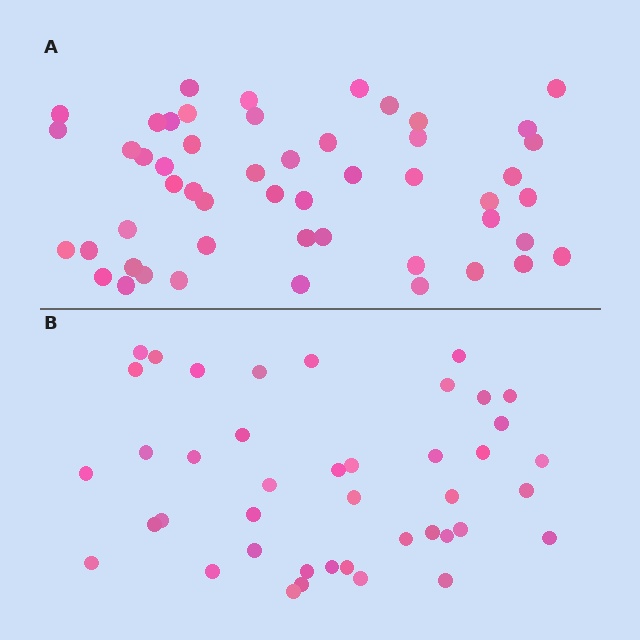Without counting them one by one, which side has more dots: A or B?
Region A (the top region) has more dots.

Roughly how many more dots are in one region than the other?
Region A has roughly 8 or so more dots than region B.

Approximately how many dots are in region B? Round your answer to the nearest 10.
About 40 dots. (The exact count is 42, which rounds to 40.)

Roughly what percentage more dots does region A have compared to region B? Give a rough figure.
About 20% more.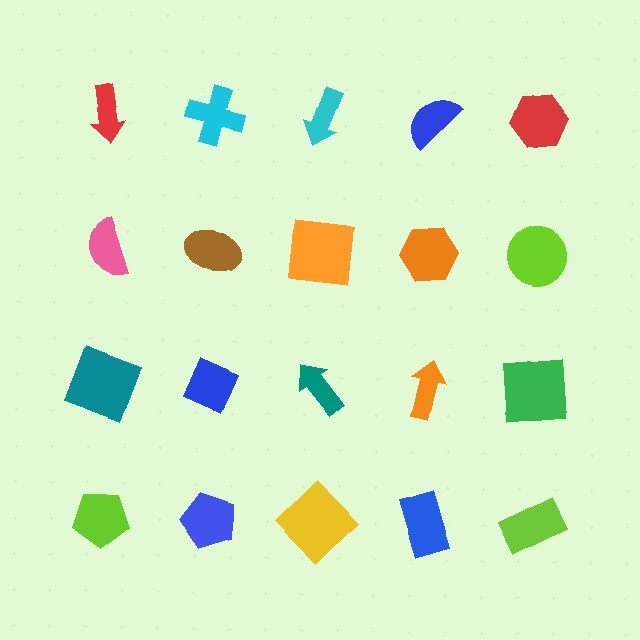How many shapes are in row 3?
5 shapes.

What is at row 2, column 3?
An orange square.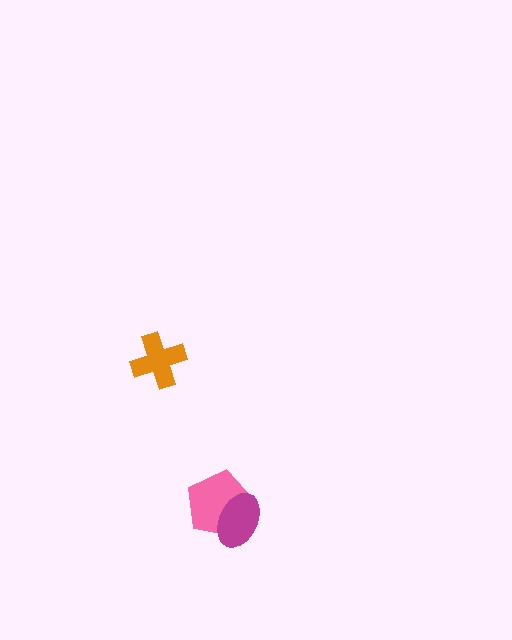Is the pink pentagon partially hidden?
Yes, it is partially covered by another shape.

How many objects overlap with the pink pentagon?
1 object overlaps with the pink pentagon.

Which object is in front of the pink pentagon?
The magenta ellipse is in front of the pink pentagon.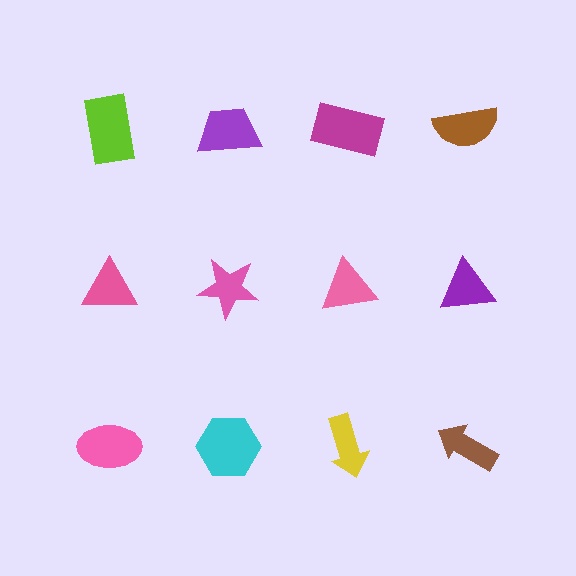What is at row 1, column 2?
A purple trapezoid.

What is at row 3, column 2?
A cyan hexagon.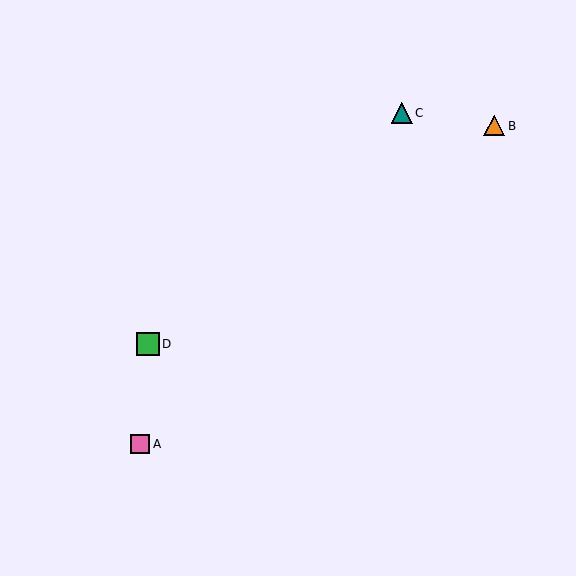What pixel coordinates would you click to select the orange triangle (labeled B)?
Click at (494, 126) to select the orange triangle B.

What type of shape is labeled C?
Shape C is a teal triangle.